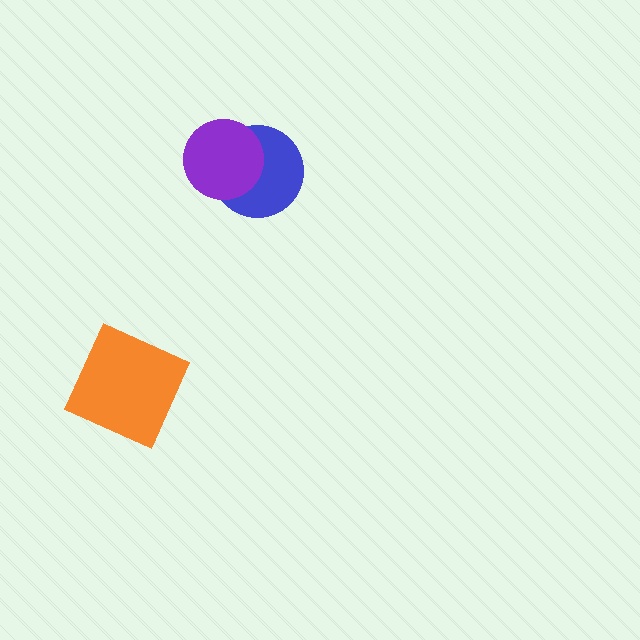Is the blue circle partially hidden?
Yes, it is partially covered by another shape.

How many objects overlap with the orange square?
0 objects overlap with the orange square.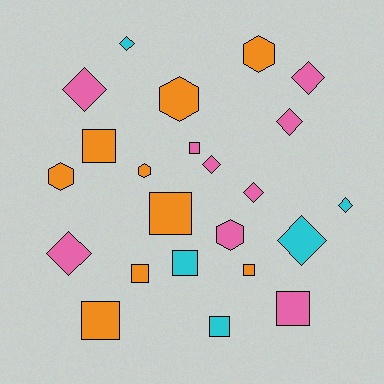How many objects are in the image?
There are 23 objects.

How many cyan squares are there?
There are 2 cyan squares.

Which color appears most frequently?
Pink, with 9 objects.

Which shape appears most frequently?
Diamond, with 9 objects.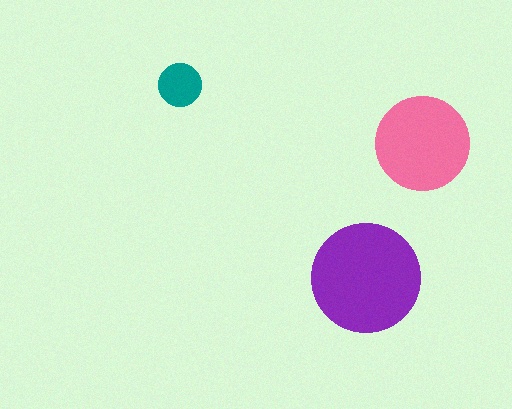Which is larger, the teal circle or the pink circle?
The pink one.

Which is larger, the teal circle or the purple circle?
The purple one.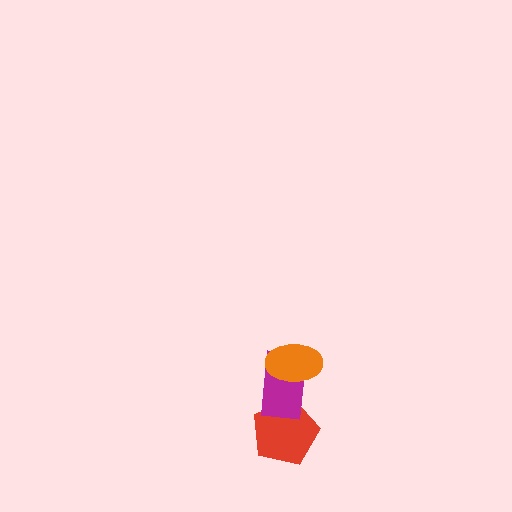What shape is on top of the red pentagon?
The magenta rectangle is on top of the red pentagon.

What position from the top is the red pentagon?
The red pentagon is 3rd from the top.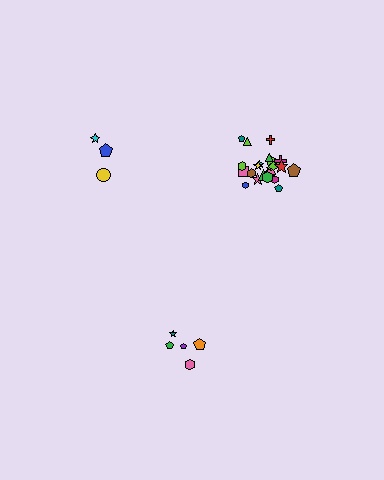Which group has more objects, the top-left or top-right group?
The top-right group.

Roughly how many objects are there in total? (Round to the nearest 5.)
Roughly 35 objects in total.